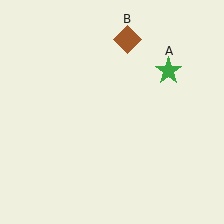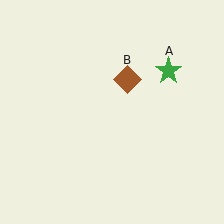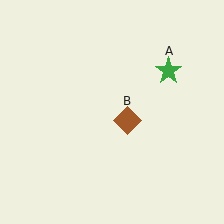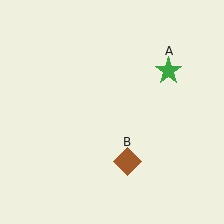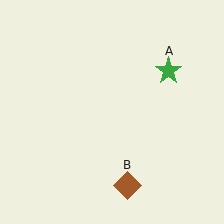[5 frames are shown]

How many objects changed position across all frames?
1 object changed position: brown diamond (object B).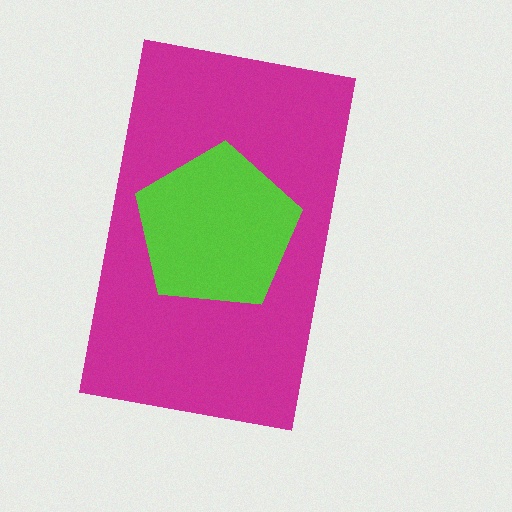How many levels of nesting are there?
2.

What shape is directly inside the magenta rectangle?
The lime pentagon.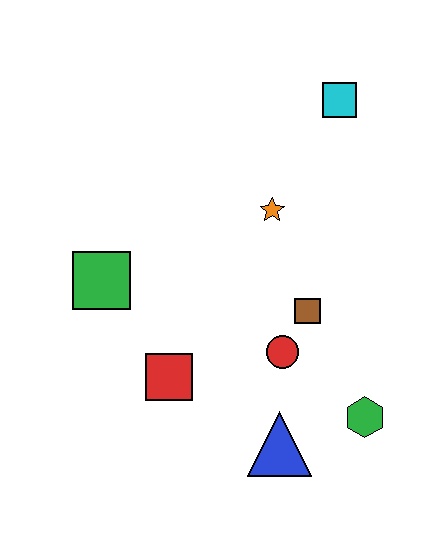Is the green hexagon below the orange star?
Yes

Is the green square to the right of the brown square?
No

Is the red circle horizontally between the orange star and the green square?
No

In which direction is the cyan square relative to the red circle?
The cyan square is above the red circle.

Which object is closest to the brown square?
The red circle is closest to the brown square.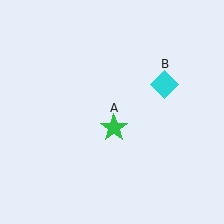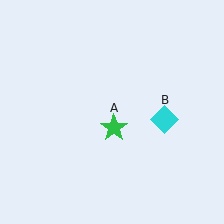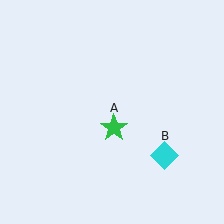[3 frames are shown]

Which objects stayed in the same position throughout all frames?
Green star (object A) remained stationary.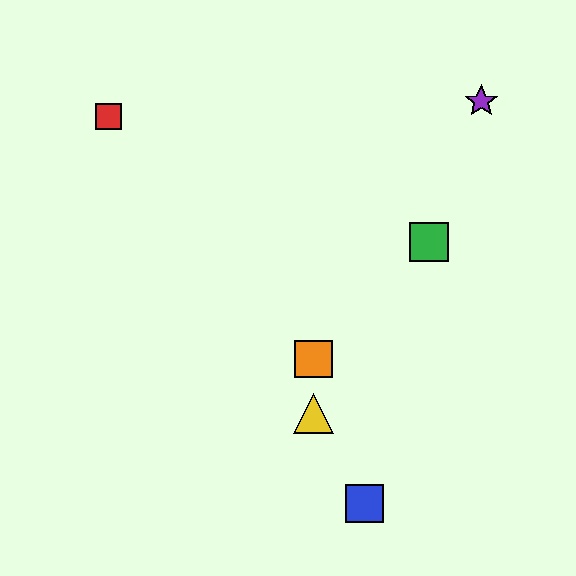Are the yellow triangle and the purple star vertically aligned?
No, the yellow triangle is at x≈314 and the purple star is at x≈481.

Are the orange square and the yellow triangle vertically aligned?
Yes, both are at x≈314.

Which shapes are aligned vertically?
The yellow triangle, the orange square are aligned vertically.